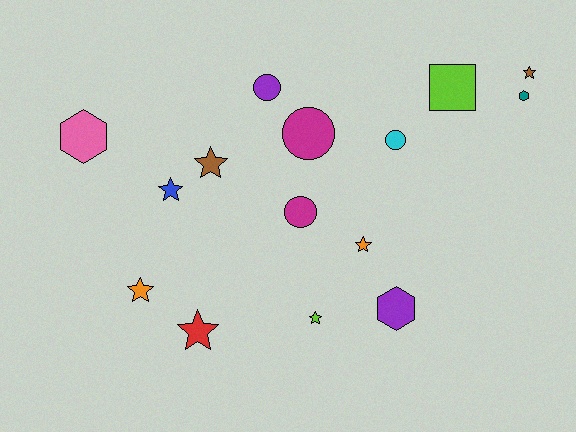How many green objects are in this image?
There are no green objects.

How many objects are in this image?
There are 15 objects.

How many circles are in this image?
There are 4 circles.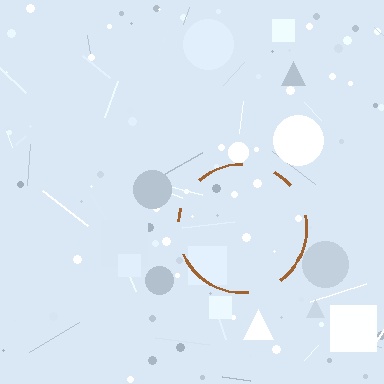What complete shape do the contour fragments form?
The contour fragments form a circle.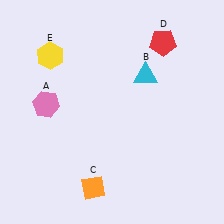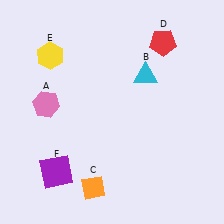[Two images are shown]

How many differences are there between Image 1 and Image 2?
There is 1 difference between the two images.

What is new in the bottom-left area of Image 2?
A purple square (F) was added in the bottom-left area of Image 2.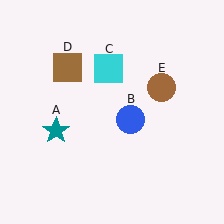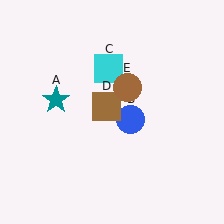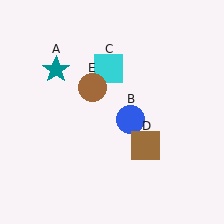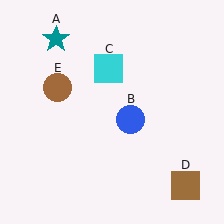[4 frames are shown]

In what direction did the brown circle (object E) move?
The brown circle (object E) moved left.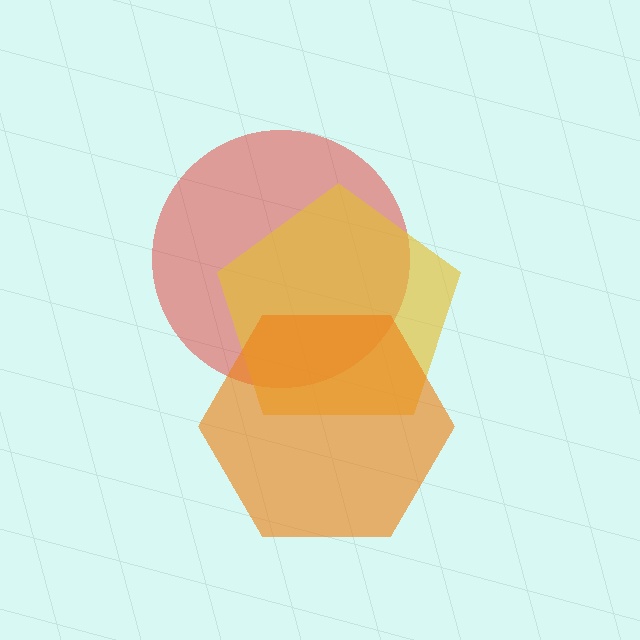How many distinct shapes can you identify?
There are 3 distinct shapes: a red circle, a yellow pentagon, an orange hexagon.